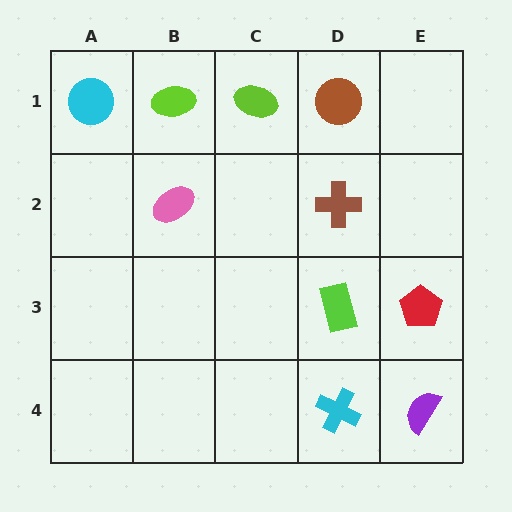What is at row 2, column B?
A pink ellipse.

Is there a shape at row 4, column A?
No, that cell is empty.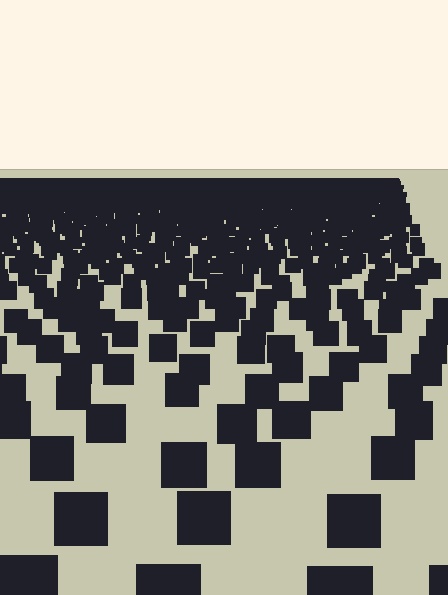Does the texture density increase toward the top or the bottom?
Density increases toward the top.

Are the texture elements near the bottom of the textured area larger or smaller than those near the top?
Larger. Near the bottom, elements are closer to the viewer and appear at a bigger on-screen size.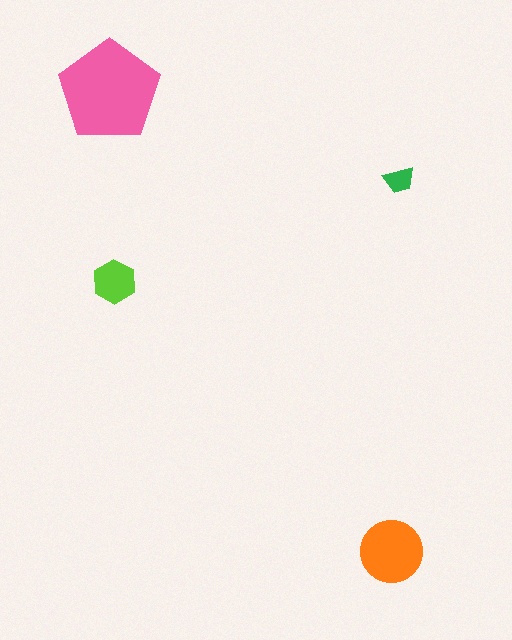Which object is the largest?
The pink pentagon.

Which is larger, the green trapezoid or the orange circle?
The orange circle.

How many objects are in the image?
There are 4 objects in the image.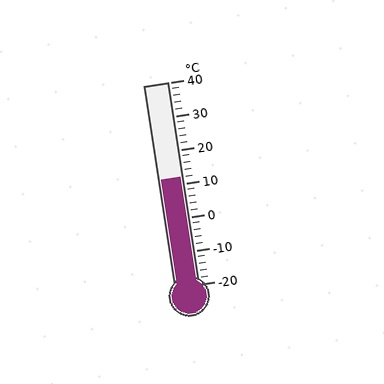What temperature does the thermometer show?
The thermometer shows approximately 12°C.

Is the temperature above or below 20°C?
The temperature is below 20°C.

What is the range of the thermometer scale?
The thermometer scale ranges from -20°C to 40°C.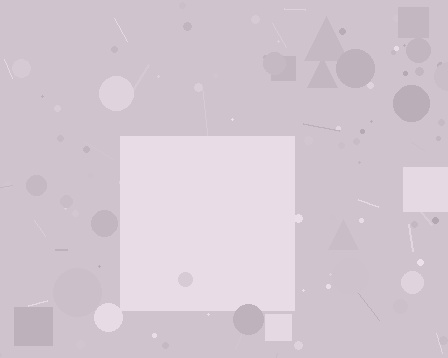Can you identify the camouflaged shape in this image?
The camouflaged shape is a square.